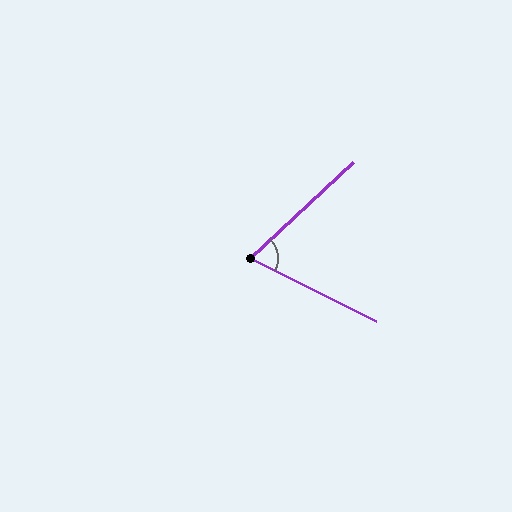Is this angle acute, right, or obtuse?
It is acute.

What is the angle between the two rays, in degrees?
Approximately 69 degrees.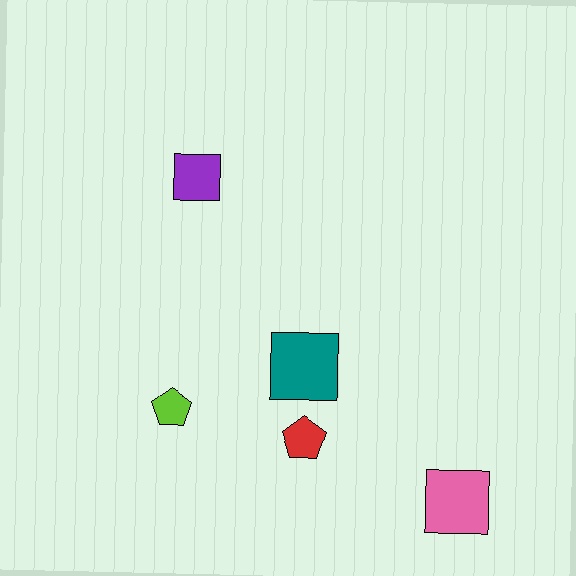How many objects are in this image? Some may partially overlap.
There are 5 objects.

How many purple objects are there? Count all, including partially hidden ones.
There is 1 purple object.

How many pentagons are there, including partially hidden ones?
There are 2 pentagons.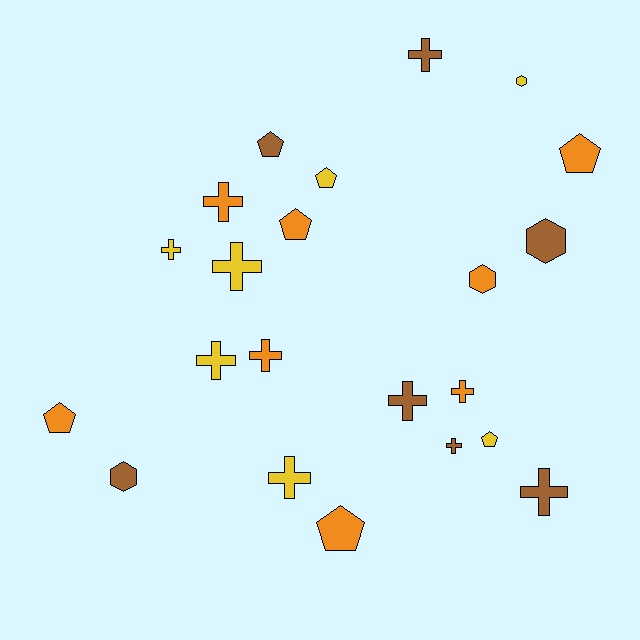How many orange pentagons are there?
There are 4 orange pentagons.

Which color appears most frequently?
Orange, with 8 objects.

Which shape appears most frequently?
Cross, with 11 objects.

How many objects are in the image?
There are 22 objects.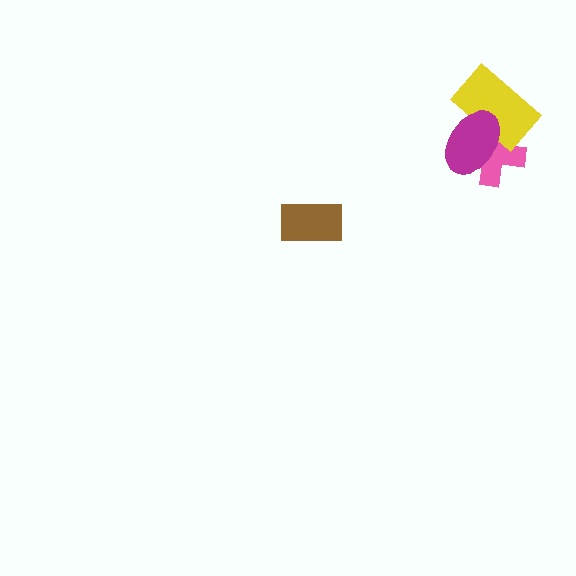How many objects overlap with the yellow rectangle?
2 objects overlap with the yellow rectangle.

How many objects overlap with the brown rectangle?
0 objects overlap with the brown rectangle.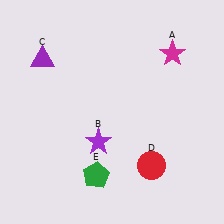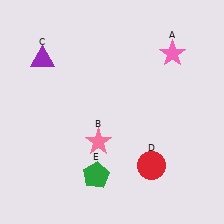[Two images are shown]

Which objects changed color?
A changed from magenta to pink. B changed from purple to pink.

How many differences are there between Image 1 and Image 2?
There are 2 differences between the two images.